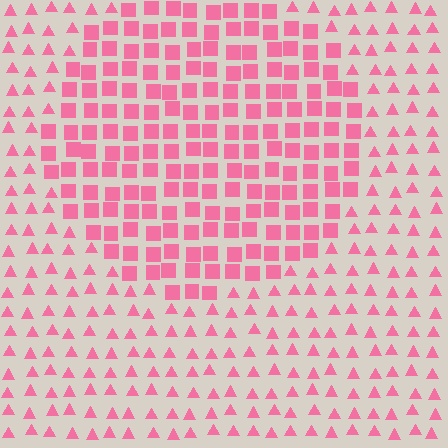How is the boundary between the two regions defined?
The boundary is defined by a change in element shape: squares inside vs. triangles outside. All elements share the same color and spacing.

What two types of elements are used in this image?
The image uses squares inside the circle region and triangles outside it.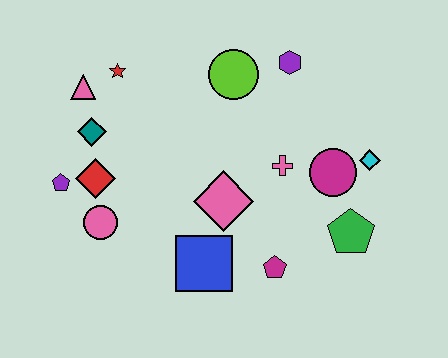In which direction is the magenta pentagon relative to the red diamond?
The magenta pentagon is to the right of the red diamond.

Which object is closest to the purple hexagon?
The lime circle is closest to the purple hexagon.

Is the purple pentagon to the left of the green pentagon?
Yes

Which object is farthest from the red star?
The green pentagon is farthest from the red star.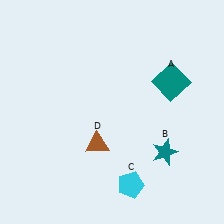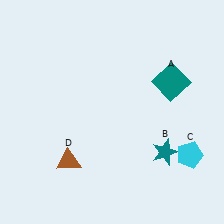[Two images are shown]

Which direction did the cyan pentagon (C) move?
The cyan pentagon (C) moved right.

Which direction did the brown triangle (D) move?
The brown triangle (D) moved left.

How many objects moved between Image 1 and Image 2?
2 objects moved between the two images.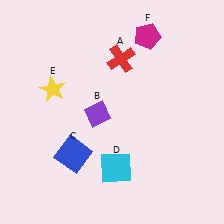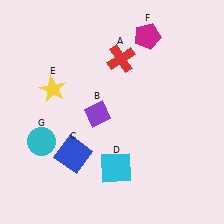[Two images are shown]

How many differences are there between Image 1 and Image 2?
There is 1 difference between the two images.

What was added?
A cyan circle (G) was added in Image 2.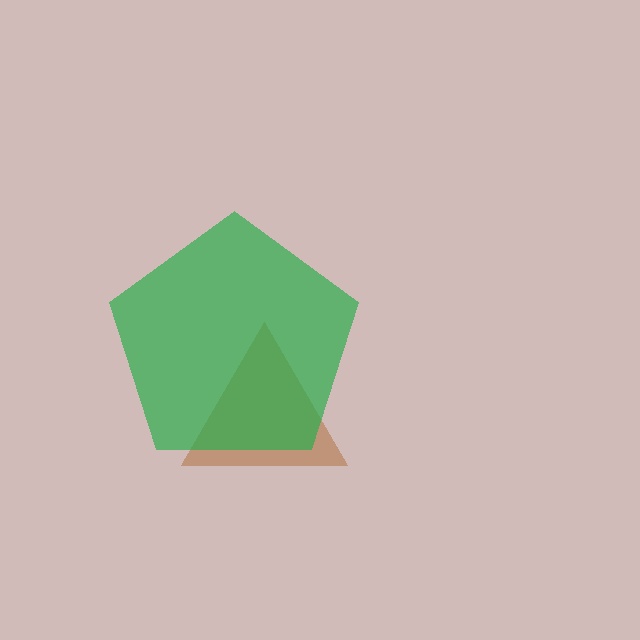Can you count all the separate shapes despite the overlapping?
Yes, there are 2 separate shapes.